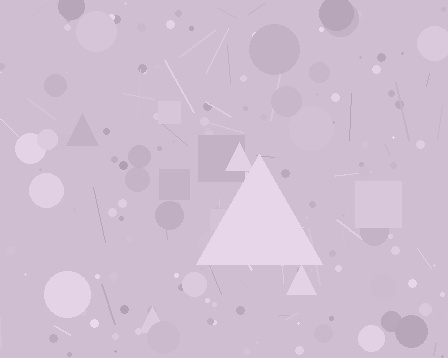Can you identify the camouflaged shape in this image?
The camouflaged shape is a triangle.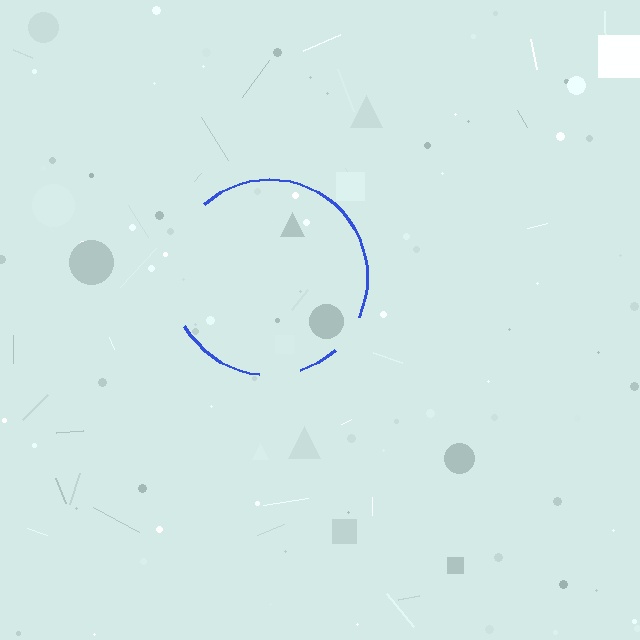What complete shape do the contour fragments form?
The contour fragments form a circle.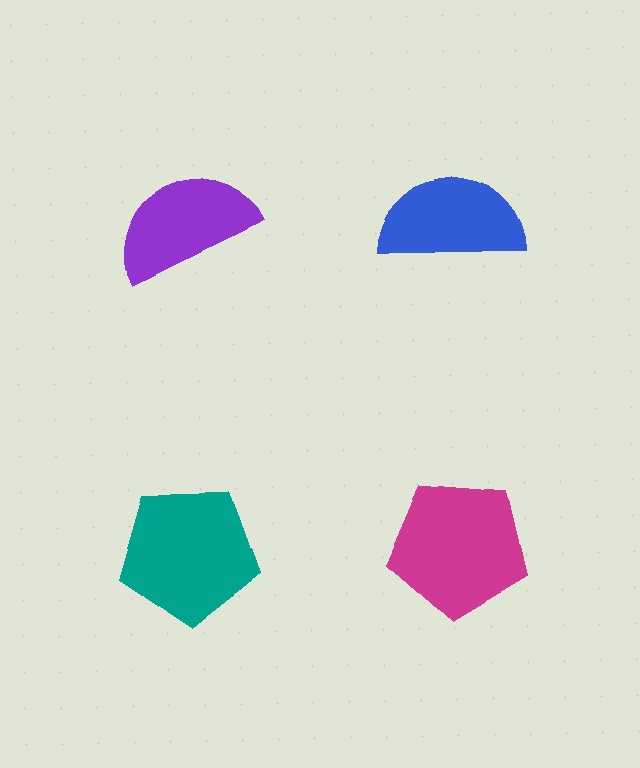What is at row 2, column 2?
A magenta pentagon.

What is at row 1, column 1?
A purple semicircle.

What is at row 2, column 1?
A teal pentagon.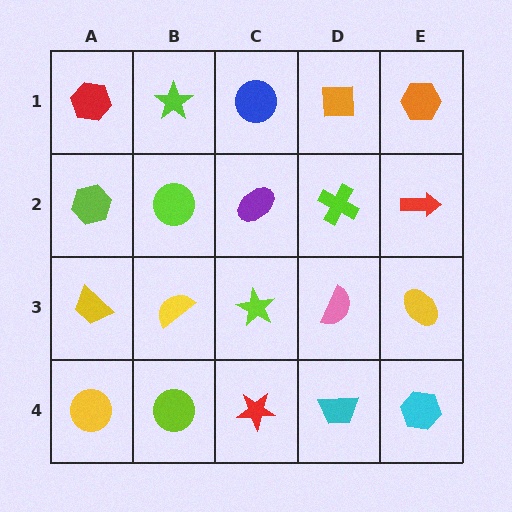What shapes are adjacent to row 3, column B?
A lime circle (row 2, column B), a lime circle (row 4, column B), a yellow trapezoid (row 3, column A), a lime star (row 3, column C).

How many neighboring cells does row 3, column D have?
4.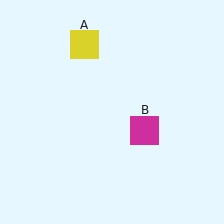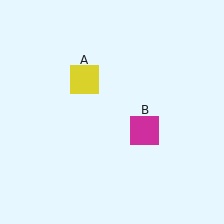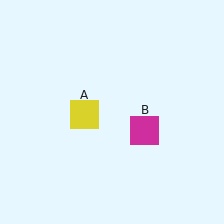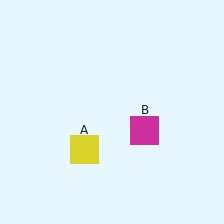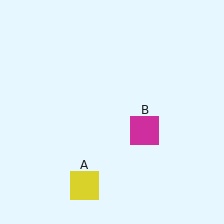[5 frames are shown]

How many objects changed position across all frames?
1 object changed position: yellow square (object A).